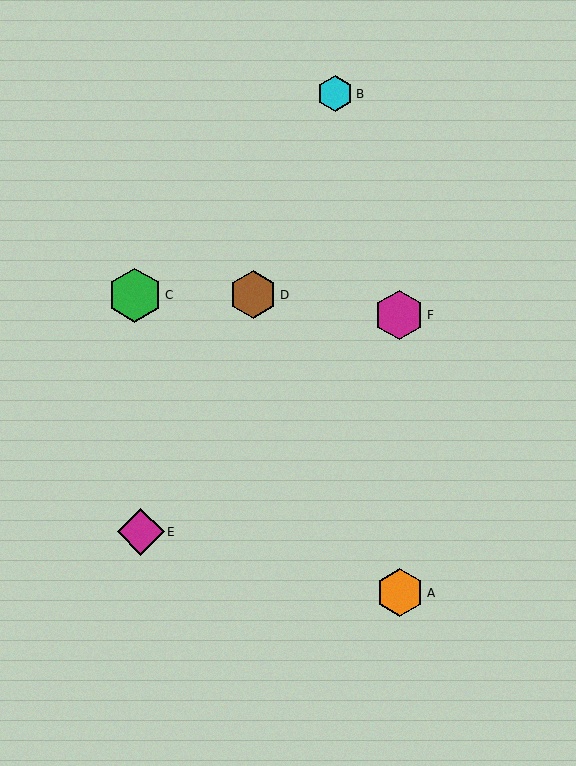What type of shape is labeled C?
Shape C is a green hexagon.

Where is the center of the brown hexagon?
The center of the brown hexagon is at (253, 295).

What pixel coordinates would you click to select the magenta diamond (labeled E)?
Click at (141, 532) to select the magenta diamond E.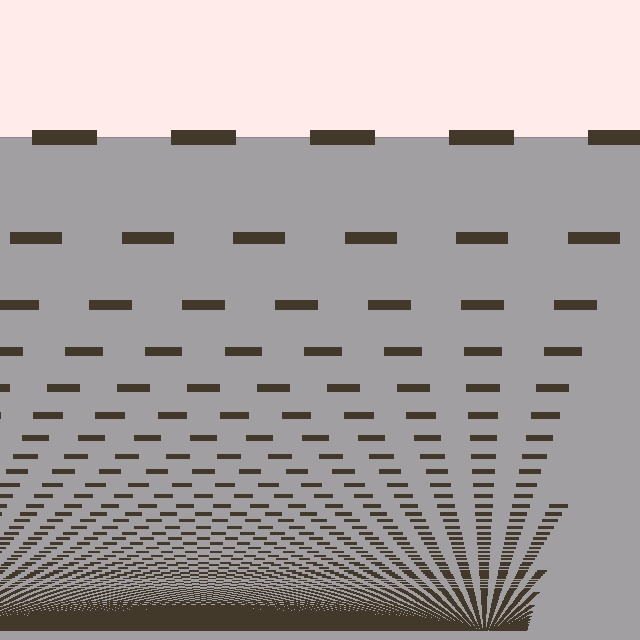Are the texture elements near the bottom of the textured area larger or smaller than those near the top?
Smaller. The gradient is inverted — elements near the bottom are smaller and denser.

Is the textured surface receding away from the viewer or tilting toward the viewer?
The surface appears to tilt toward the viewer. Texture elements get larger and sparser toward the top.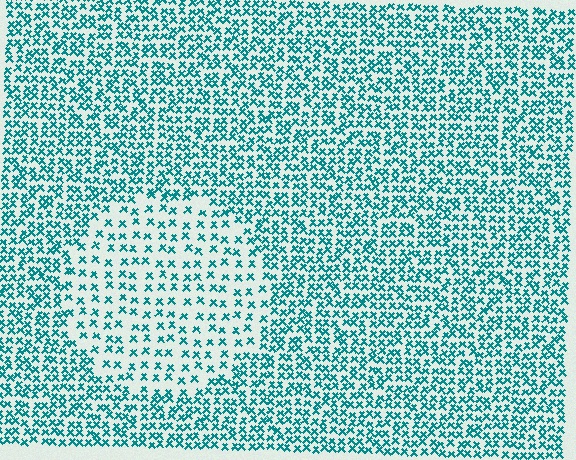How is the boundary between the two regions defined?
The boundary is defined by a change in element density (approximately 2.0x ratio). All elements are the same color, size, and shape.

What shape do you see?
I see a circle.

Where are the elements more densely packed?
The elements are more densely packed outside the circle boundary.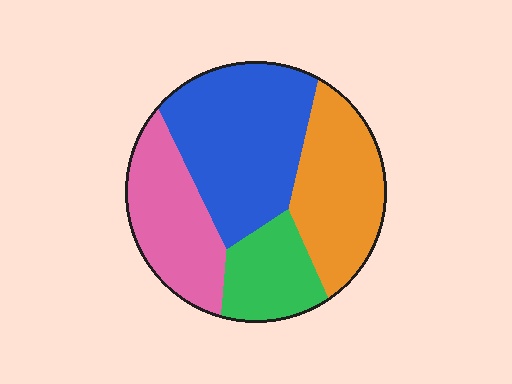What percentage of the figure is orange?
Orange takes up about one quarter (1/4) of the figure.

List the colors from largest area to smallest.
From largest to smallest: blue, orange, pink, green.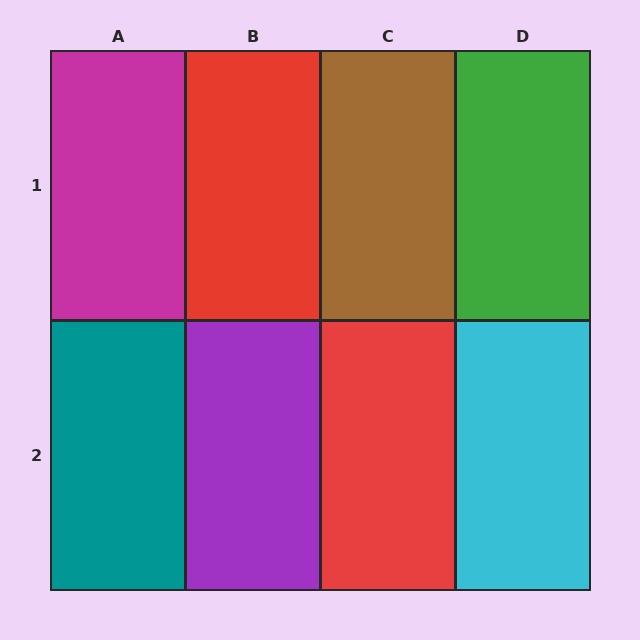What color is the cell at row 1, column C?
Brown.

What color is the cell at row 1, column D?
Green.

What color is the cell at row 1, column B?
Red.